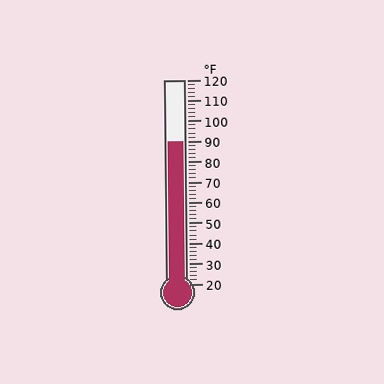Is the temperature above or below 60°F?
The temperature is above 60°F.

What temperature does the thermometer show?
The thermometer shows approximately 90°F.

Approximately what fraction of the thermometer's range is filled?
The thermometer is filled to approximately 70% of its range.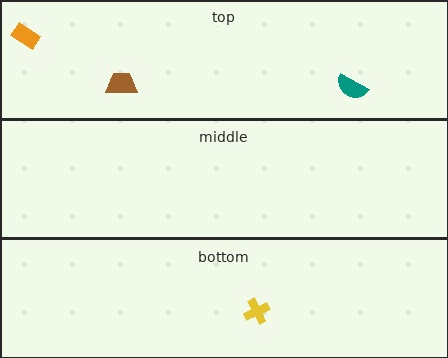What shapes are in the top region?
The brown trapezoid, the teal semicircle, the orange rectangle.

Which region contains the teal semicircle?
The top region.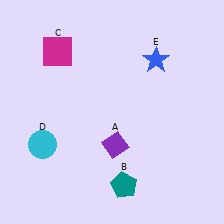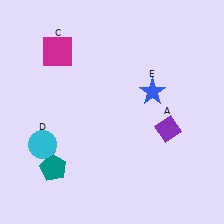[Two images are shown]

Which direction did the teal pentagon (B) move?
The teal pentagon (B) moved left.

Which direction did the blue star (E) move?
The blue star (E) moved down.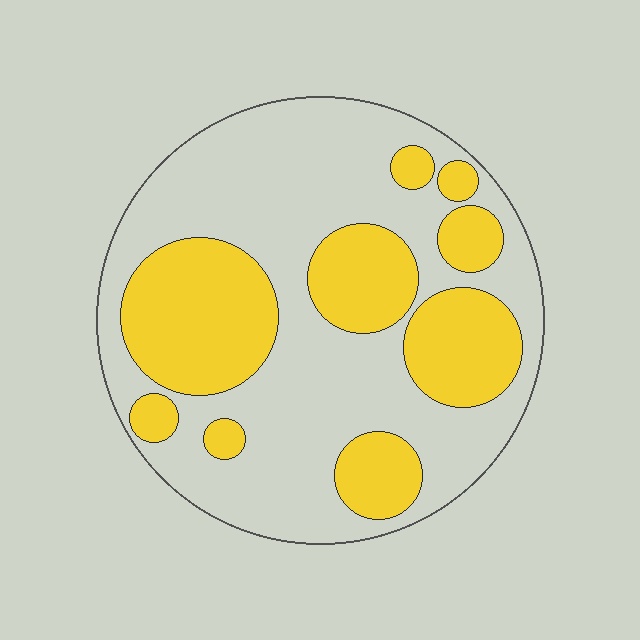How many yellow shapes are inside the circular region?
9.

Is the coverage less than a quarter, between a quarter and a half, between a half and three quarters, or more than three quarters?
Between a quarter and a half.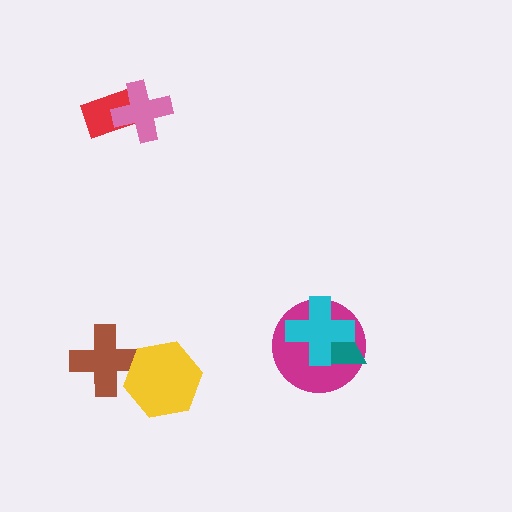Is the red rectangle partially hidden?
Yes, it is partially covered by another shape.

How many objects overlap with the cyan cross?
2 objects overlap with the cyan cross.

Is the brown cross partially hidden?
Yes, it is partially covered by another shape.